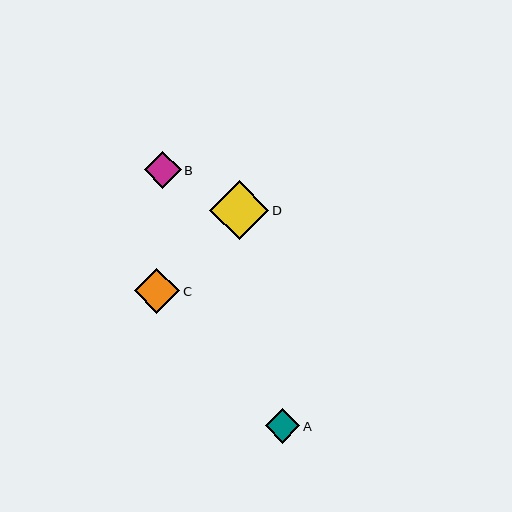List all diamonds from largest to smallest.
From largest to smallest: D, C, B, A.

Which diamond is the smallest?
Diamond A is the smallest with a size of approximately 35 pixels.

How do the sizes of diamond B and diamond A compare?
Diamond B and diamond A are approximately the same size.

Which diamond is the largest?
Diamond D is the largest with a size of approximately 59 pixels.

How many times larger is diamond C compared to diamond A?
Diamond C is approximately 1.3 times the size of diamond A.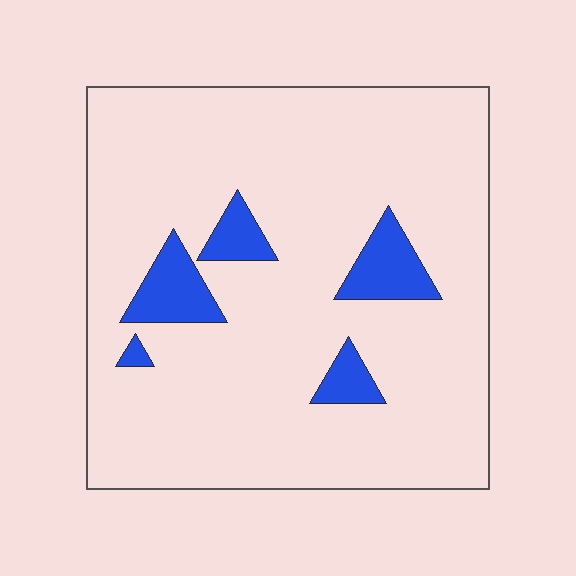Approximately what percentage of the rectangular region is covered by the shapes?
Approximately 10%.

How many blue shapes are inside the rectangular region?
5.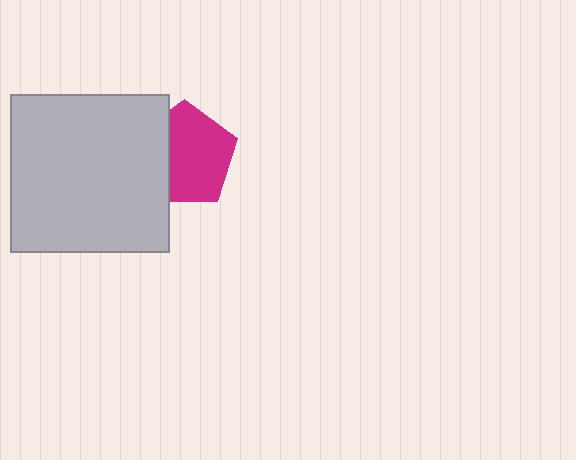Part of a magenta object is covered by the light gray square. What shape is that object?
It is a pentagon.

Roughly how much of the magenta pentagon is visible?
Most of it is visible (roughly 69%).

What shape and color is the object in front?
The object in front is a light gray square.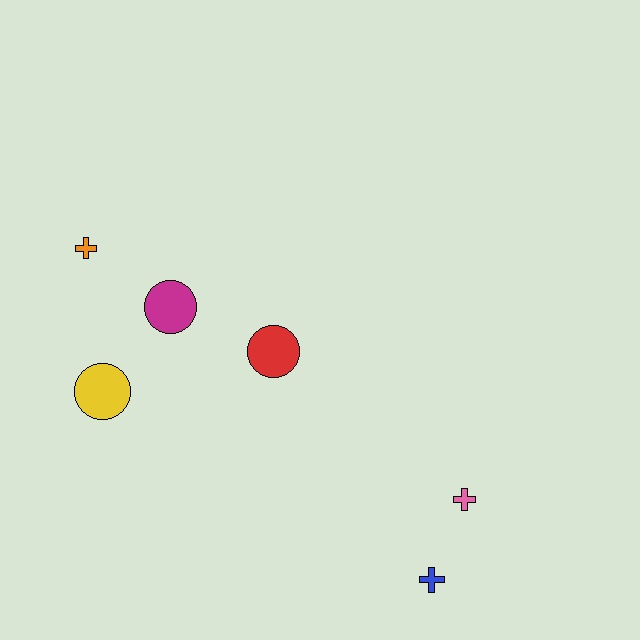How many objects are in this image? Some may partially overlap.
There are 6 objects.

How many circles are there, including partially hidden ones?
There are 3 circles.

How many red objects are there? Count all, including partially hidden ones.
There is 1 red object.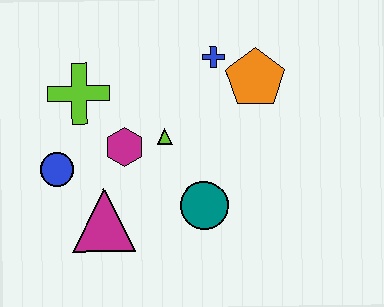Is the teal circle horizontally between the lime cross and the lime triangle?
No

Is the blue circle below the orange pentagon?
Yes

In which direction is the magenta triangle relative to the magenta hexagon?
The magenta triangle is below the magenta hexagon.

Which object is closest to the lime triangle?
The magenta hexagon is closest to the lime triangle.